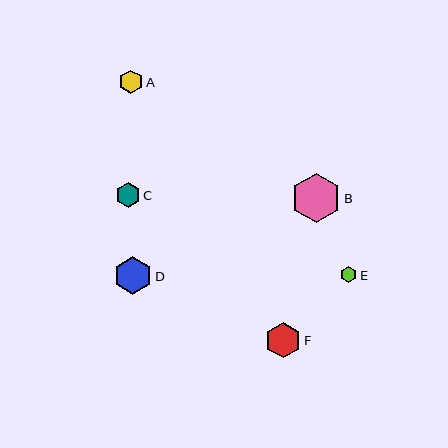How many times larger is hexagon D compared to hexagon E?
Hexagon D is approximately 2.2 times the size of hexagon E.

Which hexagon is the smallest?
Hexagon E is the smallest with a size of approximately 17 pixels.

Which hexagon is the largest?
Hexagon B is the largest with a size of approximately 49 pixels.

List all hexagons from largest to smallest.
From largest to smallest: B, D, F, C, A, E.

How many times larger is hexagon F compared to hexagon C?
Hexagon F is approximately 1.4 times the size of hexagon C.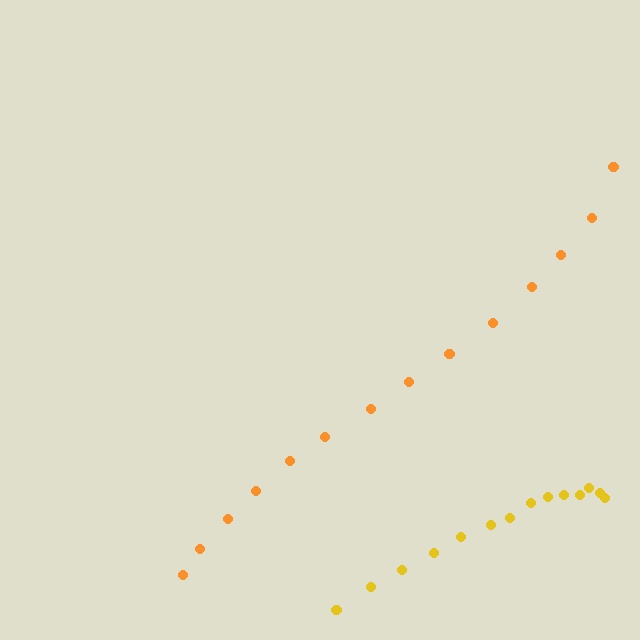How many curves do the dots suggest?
There are 2 distinct paths.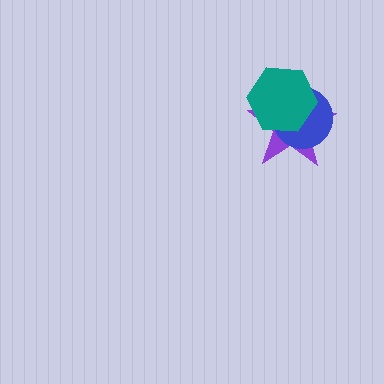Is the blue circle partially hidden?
Yes, it is partially covered by another shape.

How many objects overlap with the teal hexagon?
2 objects overlap with the teal hexagon.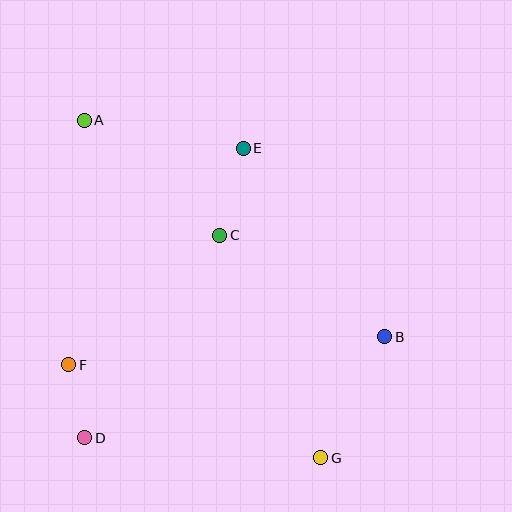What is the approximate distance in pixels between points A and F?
The distance between A and F is approximately 245 pixels.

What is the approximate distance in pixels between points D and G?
The distance between D and G is approximately 237 pixels.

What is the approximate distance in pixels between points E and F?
The distance between E and F is approximately 278 pixels.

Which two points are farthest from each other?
Points A and G are farthest from each other.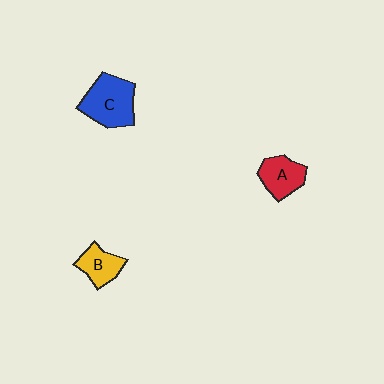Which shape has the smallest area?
Shape B (yellow).